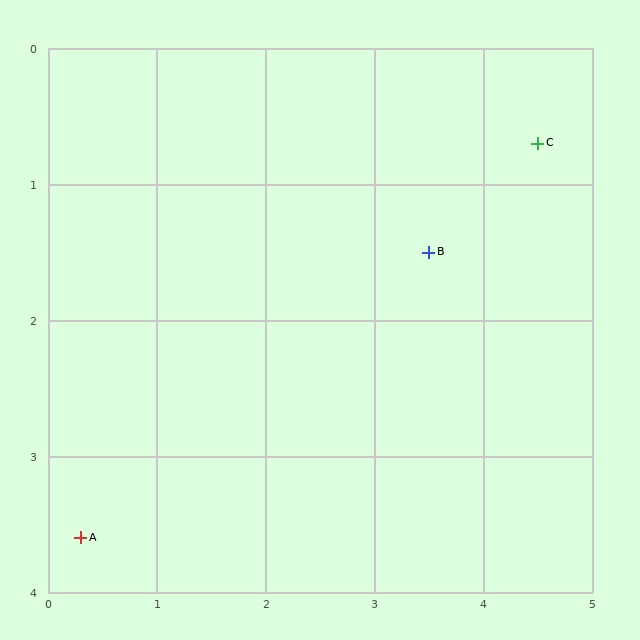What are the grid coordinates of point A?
Point A is at approximately (0.3, 3.6).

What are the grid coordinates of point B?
Point B is at approximately (3.5, 1.5).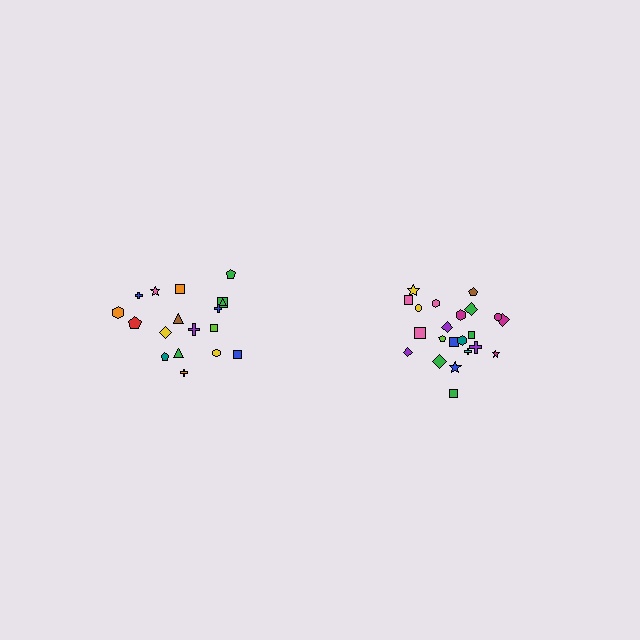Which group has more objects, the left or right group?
The right group.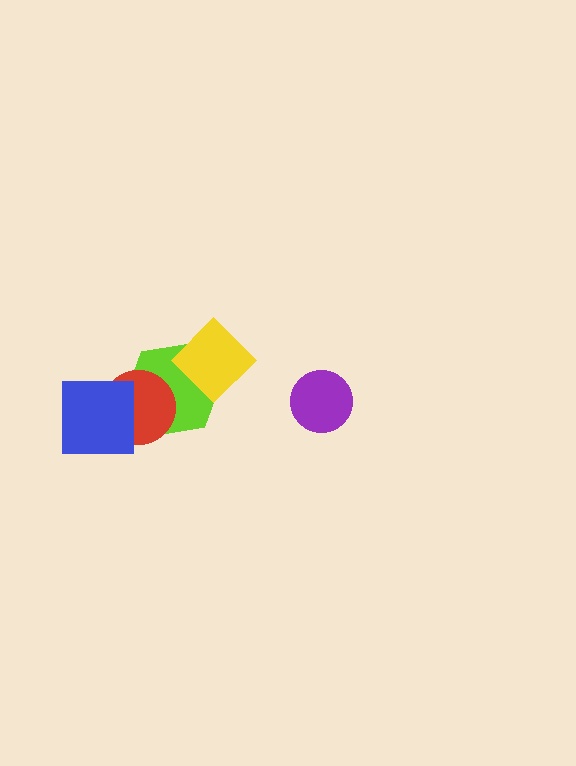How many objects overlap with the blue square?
1 object overlaps with the blue square.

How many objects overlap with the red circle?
2 objects overlap with the red circle.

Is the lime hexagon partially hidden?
Yes, it is partially covered by another shape.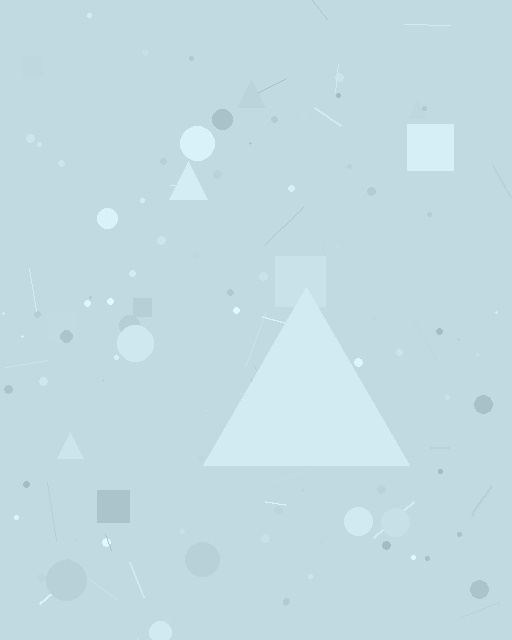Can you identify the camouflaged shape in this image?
The camouflaged shape is a triangle.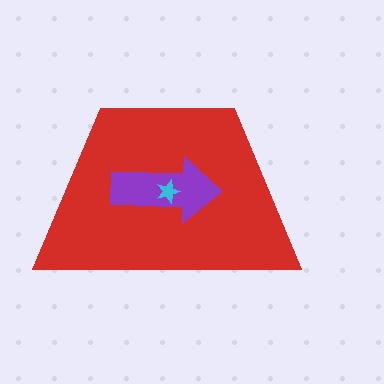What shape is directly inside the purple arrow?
The cyan star.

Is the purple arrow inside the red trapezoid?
Yes.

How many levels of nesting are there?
3.